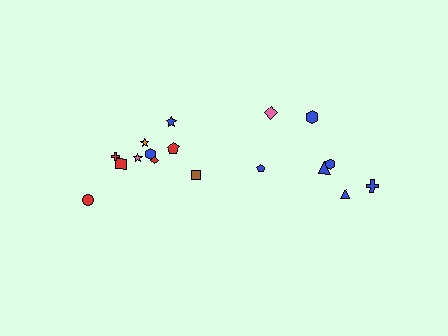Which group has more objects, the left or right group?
The left group.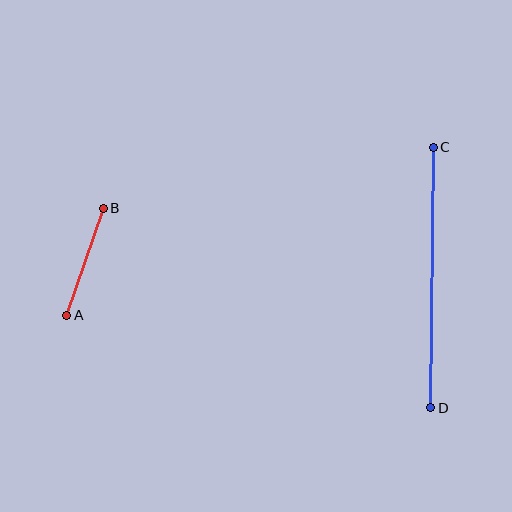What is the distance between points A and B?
The distance is approximately 113 pixels.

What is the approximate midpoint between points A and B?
The midpoint is at approximately (85, 262) pixels.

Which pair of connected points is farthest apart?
Points C and D are farthest apart.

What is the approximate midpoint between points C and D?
The midpoint is at approximately (432, 278) pixels.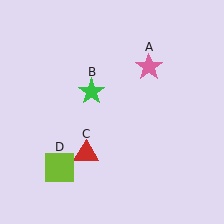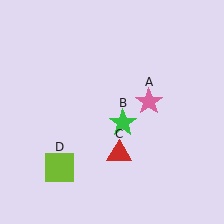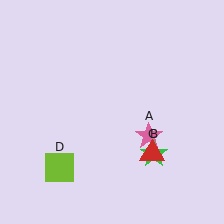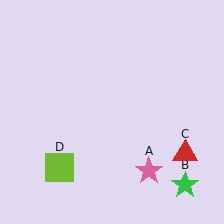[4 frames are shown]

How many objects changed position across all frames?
3 objects changed position: pink star (object A), green star (object B), red triangle (object C).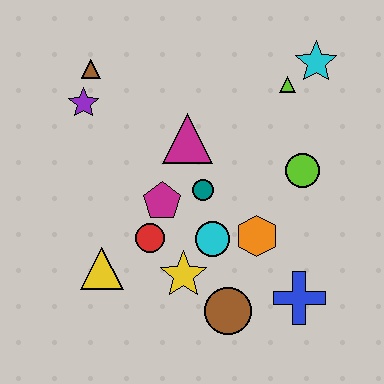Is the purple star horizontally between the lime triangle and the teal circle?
No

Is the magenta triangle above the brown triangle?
No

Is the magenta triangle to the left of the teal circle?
Yes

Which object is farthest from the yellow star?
The cyan star is farthest from the yellow star.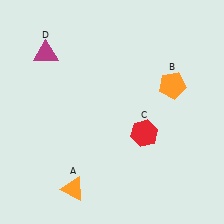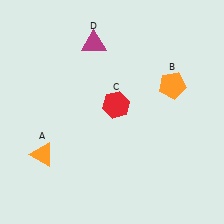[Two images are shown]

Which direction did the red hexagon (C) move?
The red hexagon (C) moved up.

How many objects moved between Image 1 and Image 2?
3 objects moved between the two images.